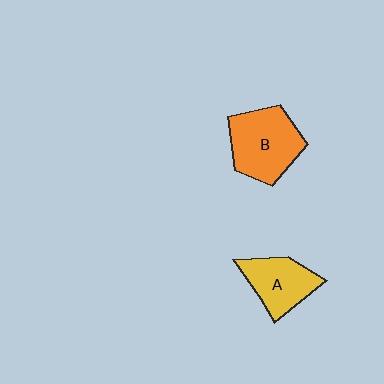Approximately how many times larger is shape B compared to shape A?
Approximately 1.3 times.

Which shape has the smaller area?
Shape A (yellow).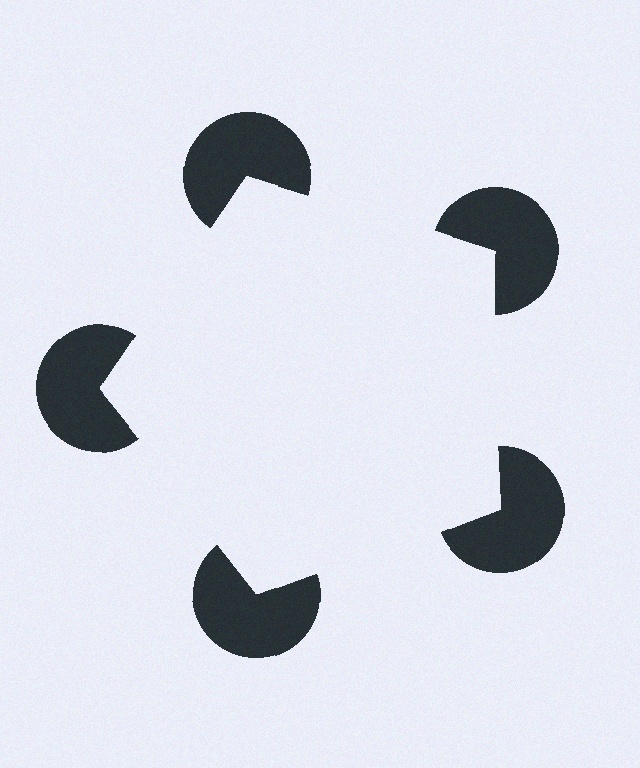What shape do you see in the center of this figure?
An illusory pentagon — its edges are inferred from the aligned wedge cuts in the pac-man discs, not physically drawn.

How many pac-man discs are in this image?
There are 5 — one at each vertex of the illusory pentagon.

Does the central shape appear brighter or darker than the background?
It typically appears slightly brighter than the background, even though no actual brightness change is drawn.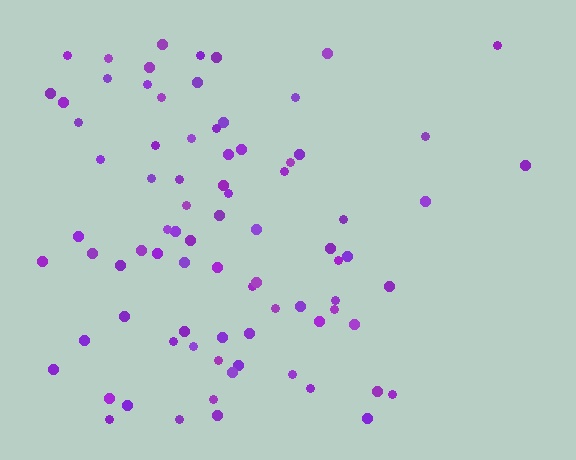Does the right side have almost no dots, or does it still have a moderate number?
Still a moderate number, just noticeably fewer than the left.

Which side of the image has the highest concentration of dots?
The left.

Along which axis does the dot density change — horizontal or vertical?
Horizontal.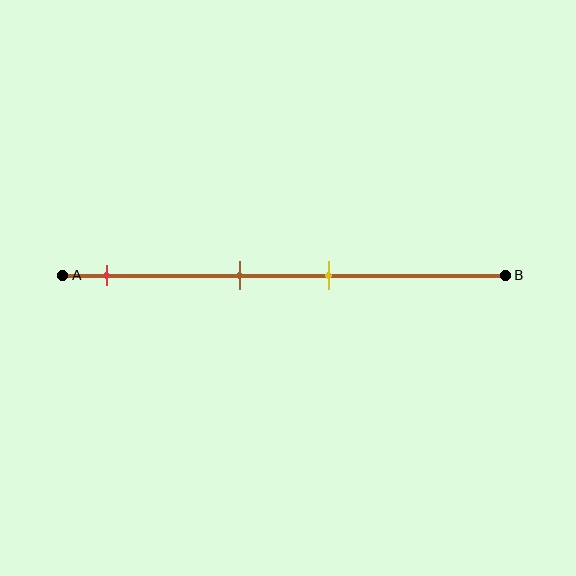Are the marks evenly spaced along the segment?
No, the marks are not evenly spaced.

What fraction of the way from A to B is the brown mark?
The brown mark is approximately 40% (0.4) of the way from A to B.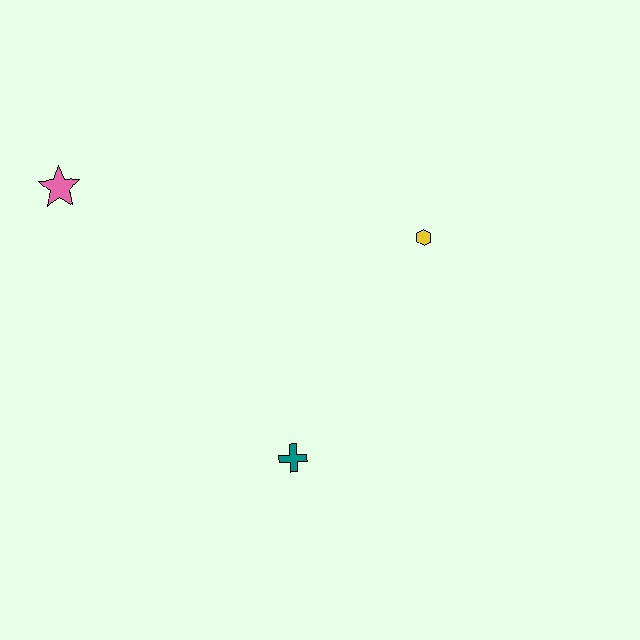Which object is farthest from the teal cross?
The pink star is farthest from the teal cross.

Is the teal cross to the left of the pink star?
No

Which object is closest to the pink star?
The teal cross is closest to the pink star.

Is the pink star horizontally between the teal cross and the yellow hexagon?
No